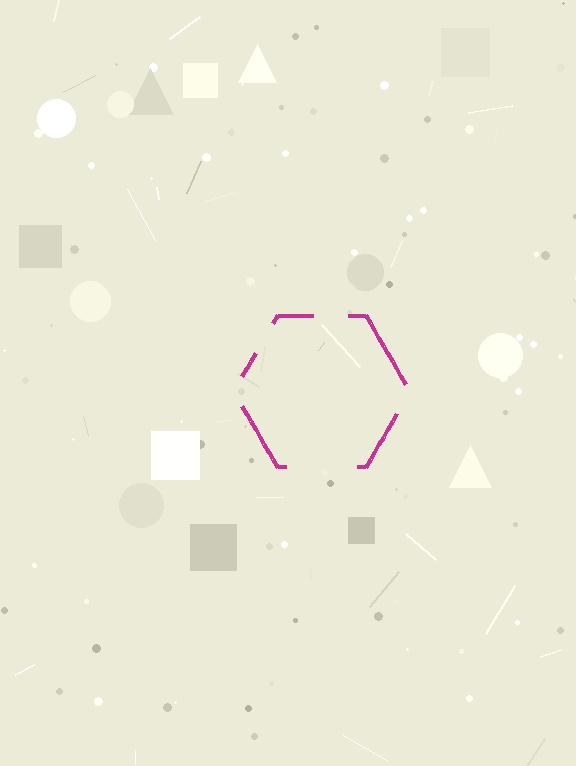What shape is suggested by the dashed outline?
The dashed outline suggests a hexagon.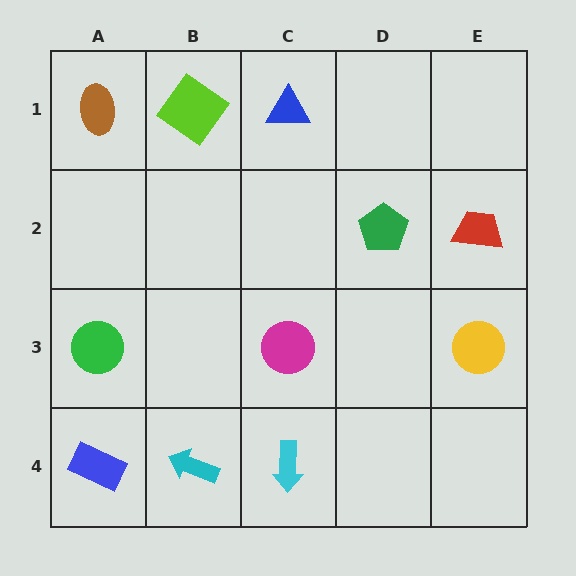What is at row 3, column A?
A green circle.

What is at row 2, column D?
A green pentagon.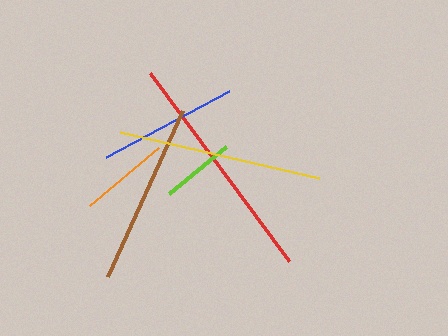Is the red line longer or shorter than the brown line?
The red line is longer than the brown line.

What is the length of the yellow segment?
The yellow segment is approximately 205 pixels long.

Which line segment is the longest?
The red line is the longest at approximately 234 pixels.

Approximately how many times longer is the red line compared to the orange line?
The red line is approximately 2.6 times the length of the orange line.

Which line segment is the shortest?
The lime line is the shortest at approximately 74 pixels.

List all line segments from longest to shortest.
From longest to shortest: red, yellow, brown, blue, orange, lime.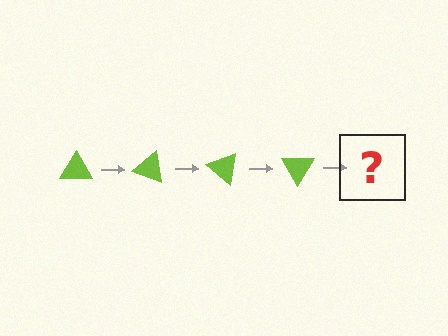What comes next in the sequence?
The next element should be a lime triangle rotated 80 degrees.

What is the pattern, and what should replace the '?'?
The pattern is that the triangle rotates 20 degrees each step. The '?' should be a lime triangle rotated 80 degrees.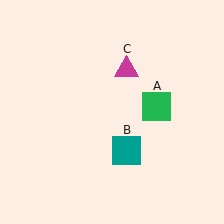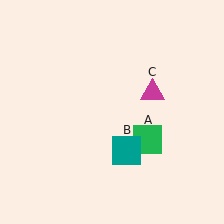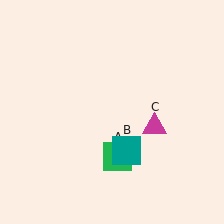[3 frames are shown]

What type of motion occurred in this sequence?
The green square (object A), magenta triangle (object C) rotated clockwise around the center of the scene.